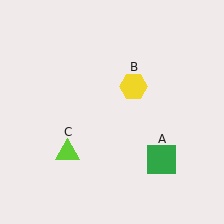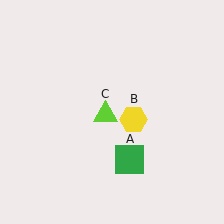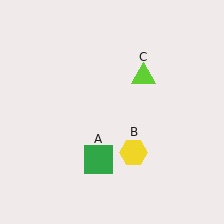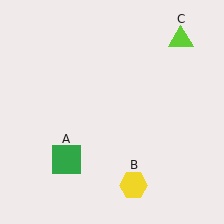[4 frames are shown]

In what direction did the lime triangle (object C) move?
The lime triangle (object C) moved up and to the right.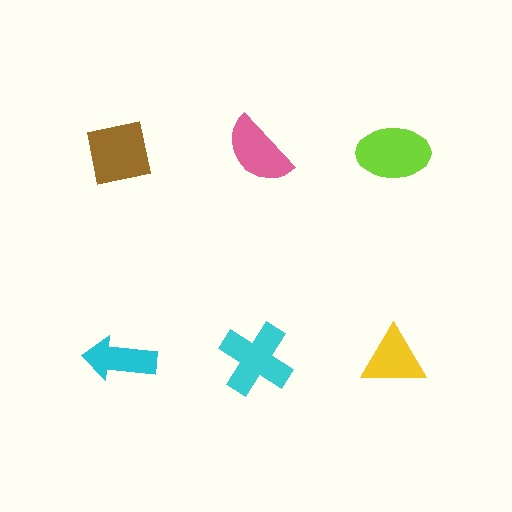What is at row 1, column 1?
A brown square.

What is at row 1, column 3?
A lime ellipse.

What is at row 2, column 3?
A yellow triangle.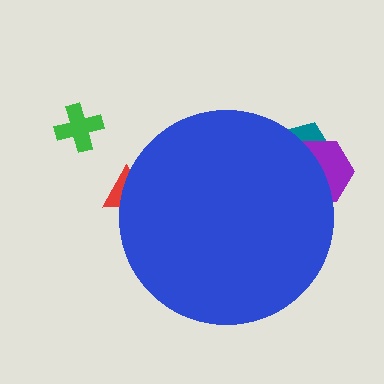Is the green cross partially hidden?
No, the green cross is fully visible.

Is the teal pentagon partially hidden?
Yes, the teal pentagon is partially hidden behind the blue circle.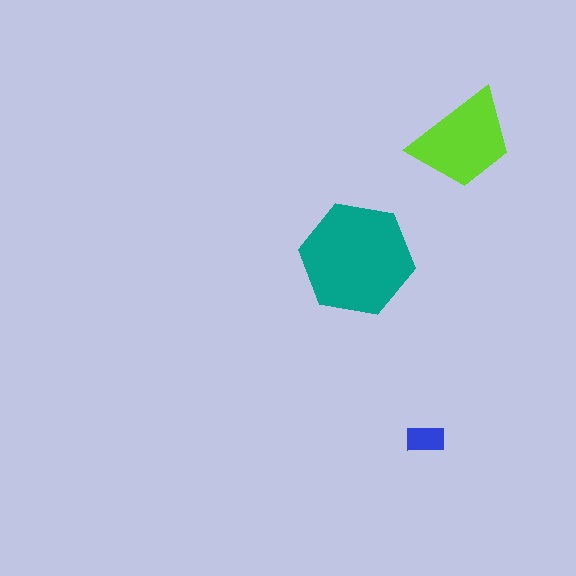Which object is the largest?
The teal hexagon.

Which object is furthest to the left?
The teal hexagon is leftmost.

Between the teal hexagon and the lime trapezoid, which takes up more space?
The teal hexagon.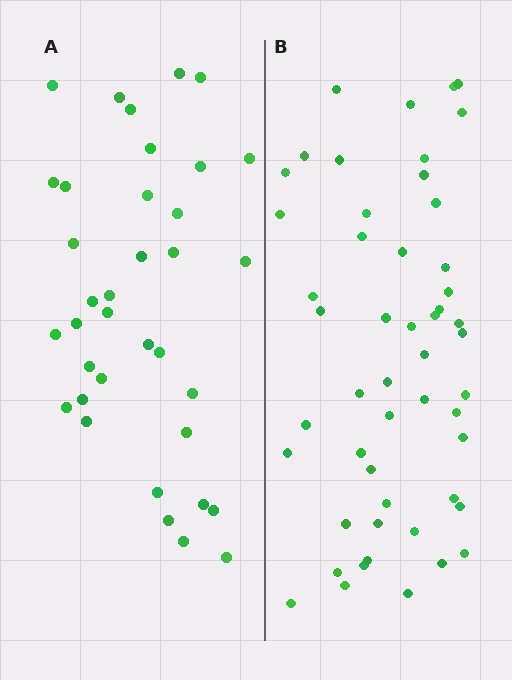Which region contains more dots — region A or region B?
Region B (the right region) has more dots.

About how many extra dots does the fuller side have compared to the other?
Region B has approximately 15 more dots than region A.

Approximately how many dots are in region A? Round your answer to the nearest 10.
About 40 dots. (The exact count is 36, which rounds to 40.)